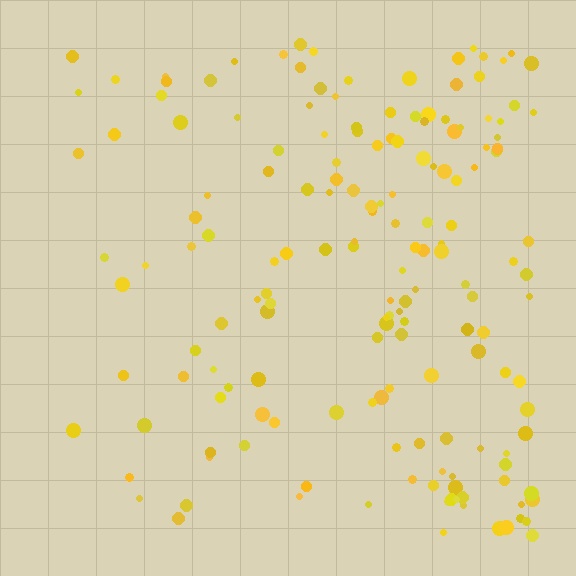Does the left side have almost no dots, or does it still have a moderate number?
Still a moderate number, just noticeably fewer than the right.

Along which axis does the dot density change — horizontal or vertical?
Horizontal.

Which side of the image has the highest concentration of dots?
The right.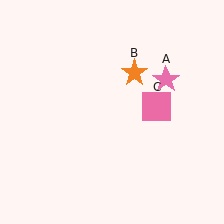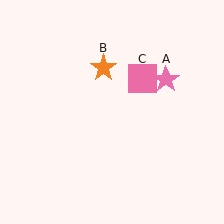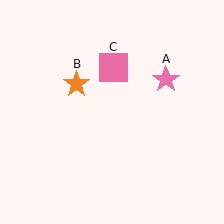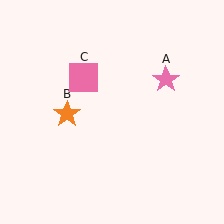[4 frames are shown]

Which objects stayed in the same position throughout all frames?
Pink star (object A) remained stationary.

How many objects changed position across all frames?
2 objects changed position: orange star (object B), pink square (object C).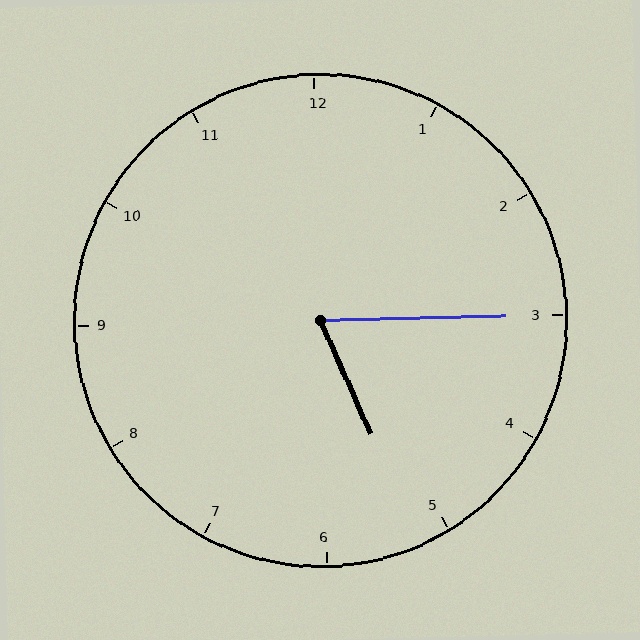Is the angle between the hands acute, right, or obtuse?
It is acute.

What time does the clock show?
5:15.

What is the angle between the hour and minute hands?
Approximately 68 degrees.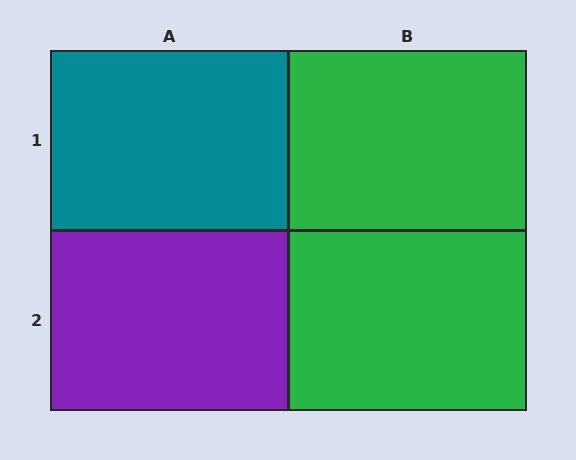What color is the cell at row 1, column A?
Teal.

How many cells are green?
2 cells are green.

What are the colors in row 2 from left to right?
Purple, green.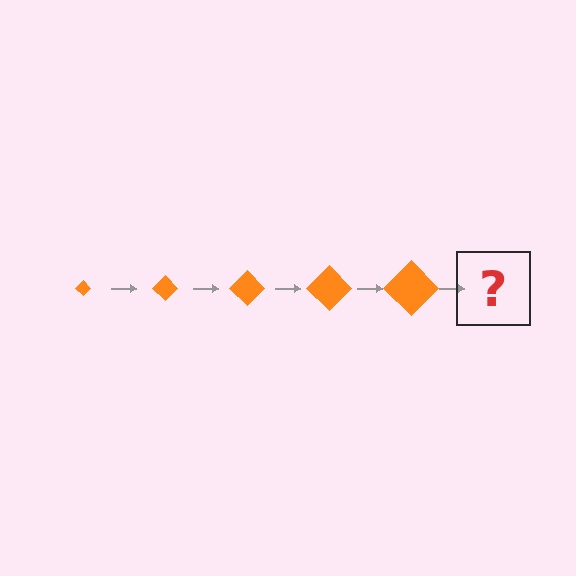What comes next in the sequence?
The next element should be an orange diamond, larger than the previous one.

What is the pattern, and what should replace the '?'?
The pattern is that the diamond gets progressively larger each step. The '?' should be an orange diamond, larger than the previous one.